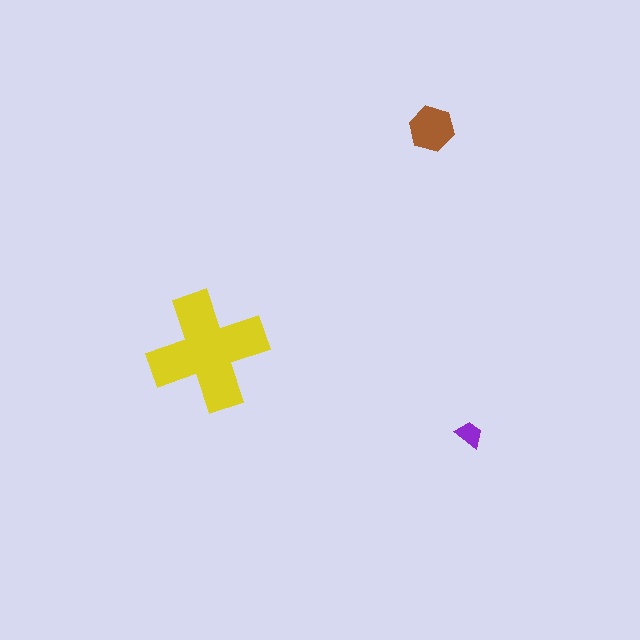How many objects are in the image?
There are 3 objects in the image.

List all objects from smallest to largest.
The purple trapezoid, the brown hexagon, the yellow cross.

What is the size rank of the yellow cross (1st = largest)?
1st.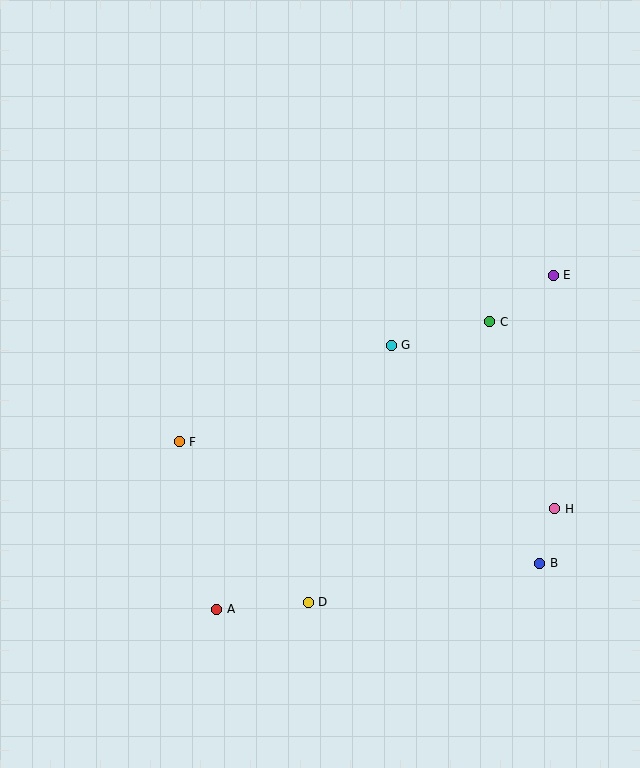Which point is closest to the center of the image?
Point G at (391, 345) is closest to the center.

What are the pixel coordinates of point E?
Point E is at (553, 275).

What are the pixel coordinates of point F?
Point F is at (179, 442).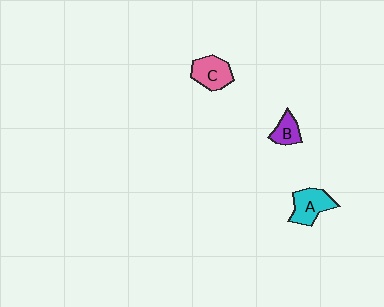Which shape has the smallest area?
Shape B (purple).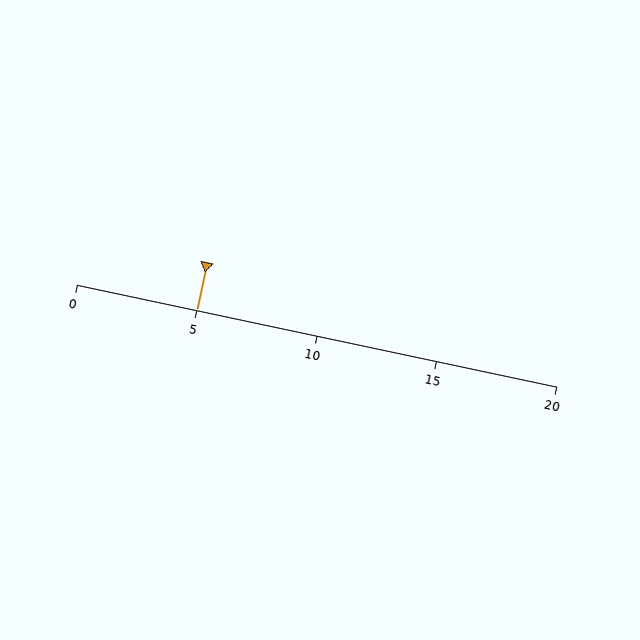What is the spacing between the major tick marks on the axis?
The major ticks are spaced 5 apart.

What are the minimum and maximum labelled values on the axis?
The axis runs from 0 to 20.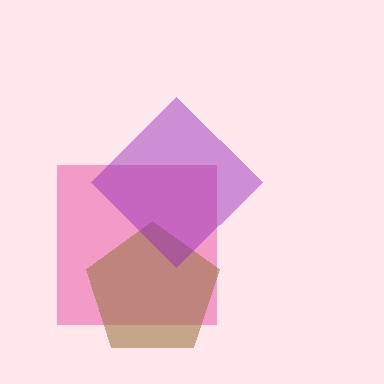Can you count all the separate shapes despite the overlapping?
Yes, there are 3 separate shapes.